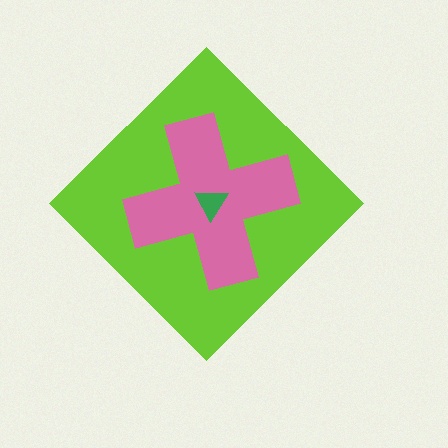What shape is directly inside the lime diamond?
The pink cross.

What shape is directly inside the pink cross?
The green triangle.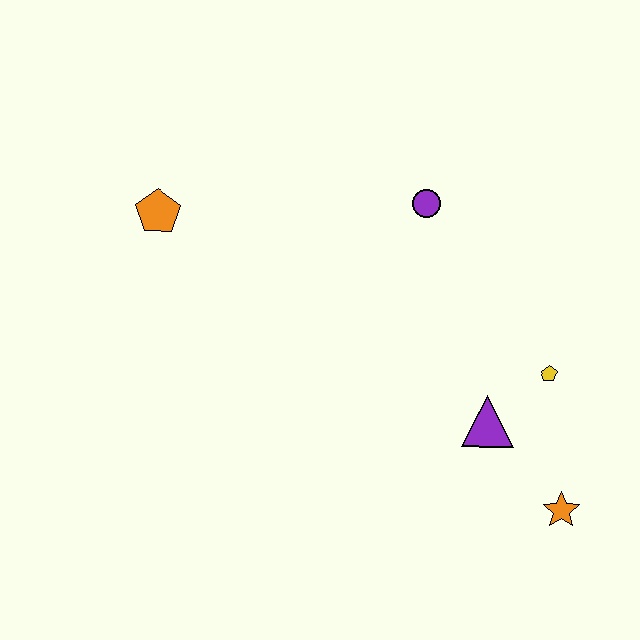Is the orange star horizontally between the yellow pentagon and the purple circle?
No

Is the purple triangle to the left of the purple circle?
No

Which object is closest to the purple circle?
The yellow pentagon is closest to the purple circle.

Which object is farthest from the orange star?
The orange pentagon is farthest from the orange star.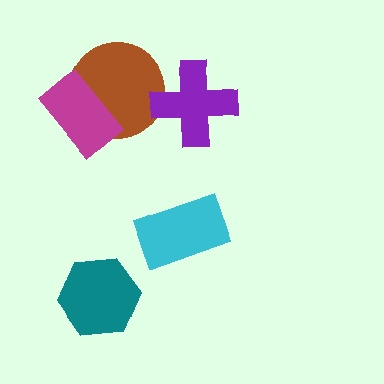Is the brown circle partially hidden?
Yes, it is partially covered by another shape.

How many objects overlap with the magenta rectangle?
1 object overlaps with the magenta rectangle.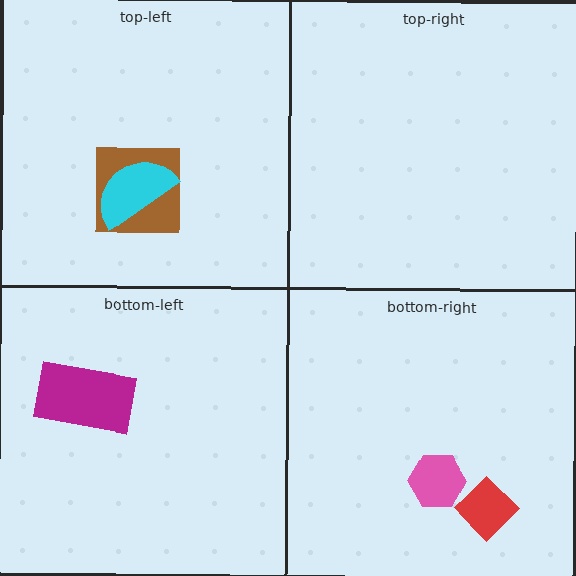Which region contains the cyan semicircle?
The top-left region.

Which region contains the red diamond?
The bottom-right region.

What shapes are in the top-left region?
The brown square, the cyan semicircle.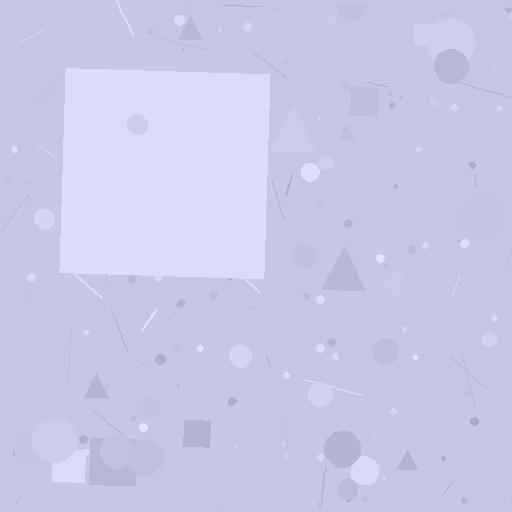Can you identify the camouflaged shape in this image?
The camouflaged shape is a square.